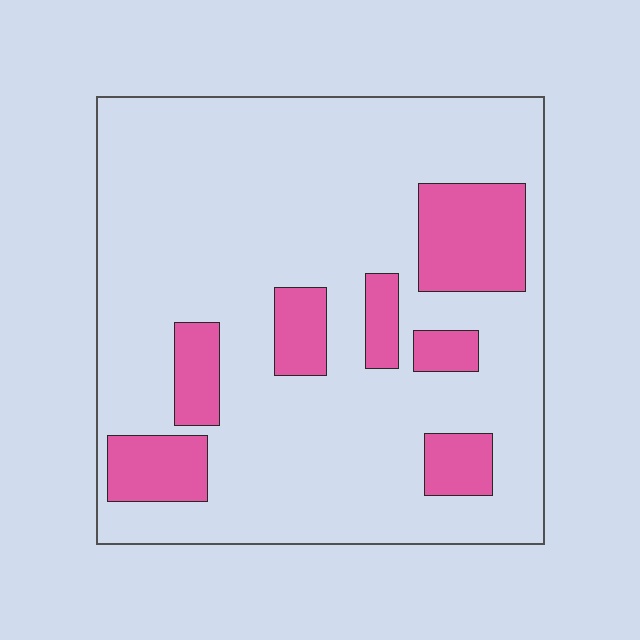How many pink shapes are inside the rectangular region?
7.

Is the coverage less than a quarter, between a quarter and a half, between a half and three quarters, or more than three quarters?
Less than a quarter.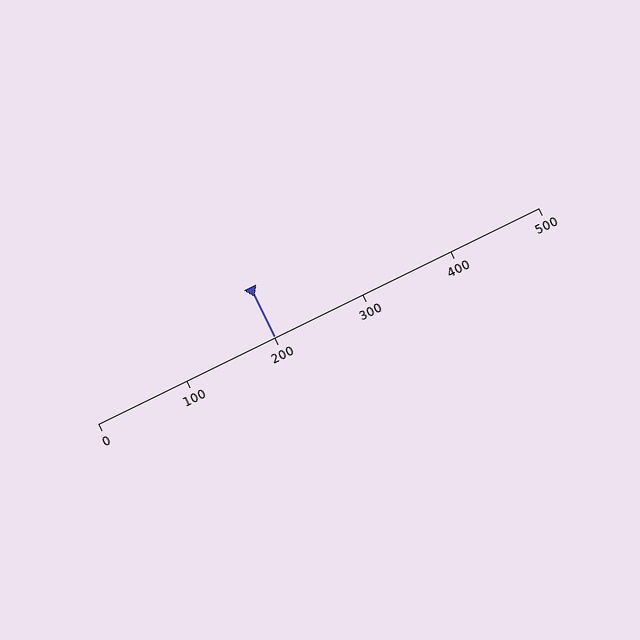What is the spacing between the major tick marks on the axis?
The major ticks are spaced 100 apart.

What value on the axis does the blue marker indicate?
The marker indicates approximately 200.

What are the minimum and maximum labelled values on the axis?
The axis runs from 0 to 500.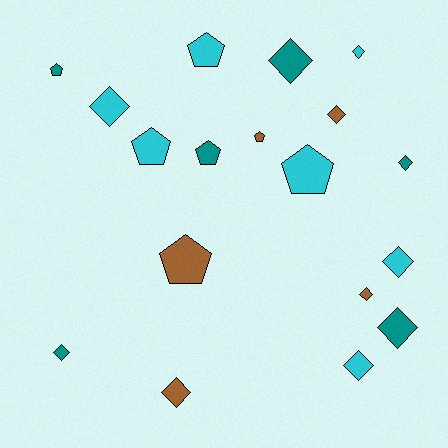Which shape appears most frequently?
Diamond, with 11 objects.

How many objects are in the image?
There are 18 objects.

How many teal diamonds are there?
There are 4 teal diamonds.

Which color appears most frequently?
Cyan, with 7 objects.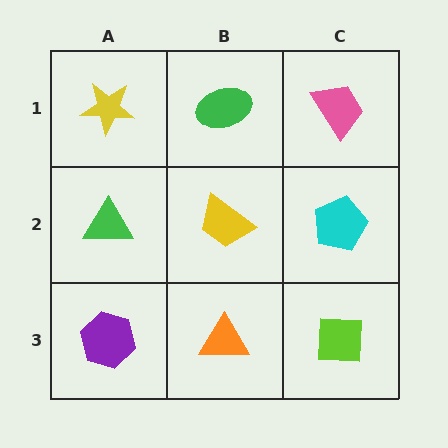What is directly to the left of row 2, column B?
A green triangle.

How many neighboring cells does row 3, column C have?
2.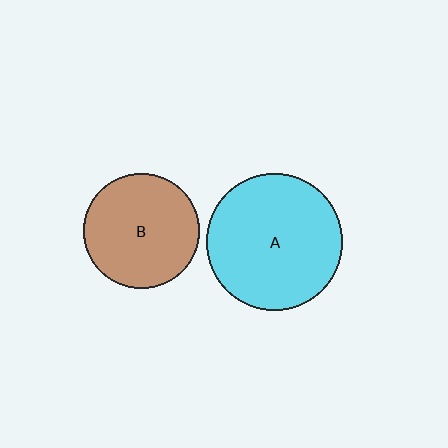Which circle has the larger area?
Circle A (cyan).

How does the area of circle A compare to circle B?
Approximately 1.4 times.